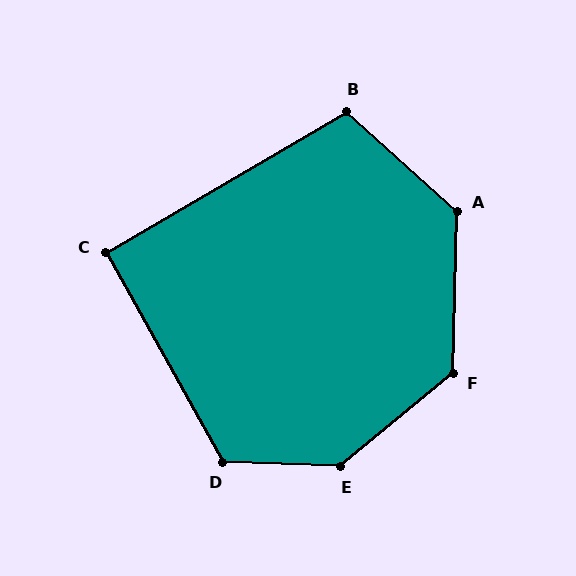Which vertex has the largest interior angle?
E, at approximately 138 degrees.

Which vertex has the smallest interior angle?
C, at approximately 91 degrees.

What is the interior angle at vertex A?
Approximately 130 degrees (obtuse).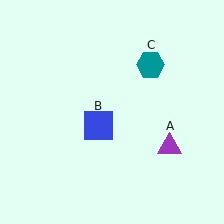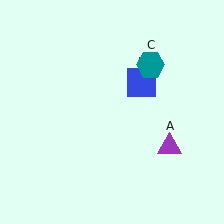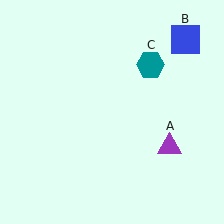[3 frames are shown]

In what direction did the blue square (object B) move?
The blue square (object B) moved up and to the right.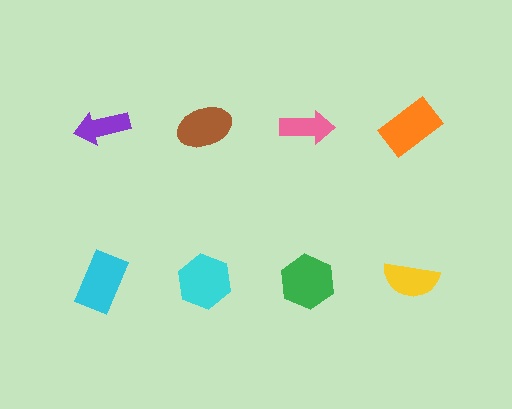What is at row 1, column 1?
A purple arrow.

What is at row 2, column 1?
A cyan rectangle.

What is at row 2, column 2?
A cyan hexagon.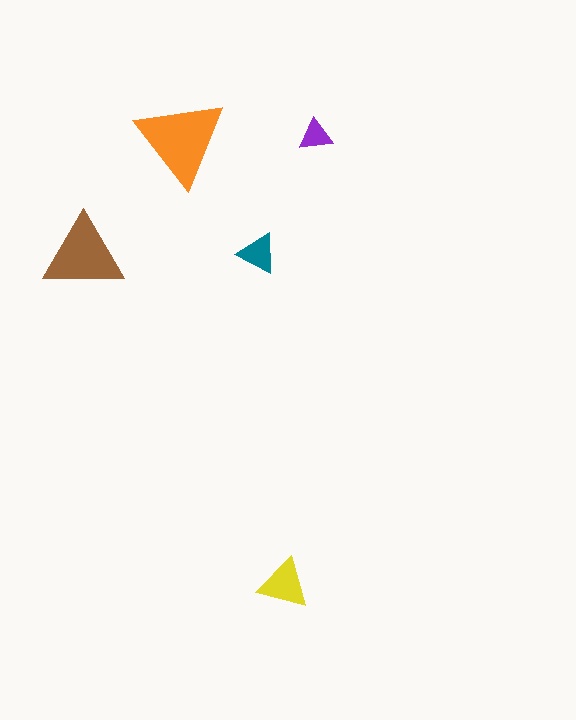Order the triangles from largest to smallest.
the orange one, the brown one, the yellow one, the teal one, the purple one.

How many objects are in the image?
There are 5 objects in the image.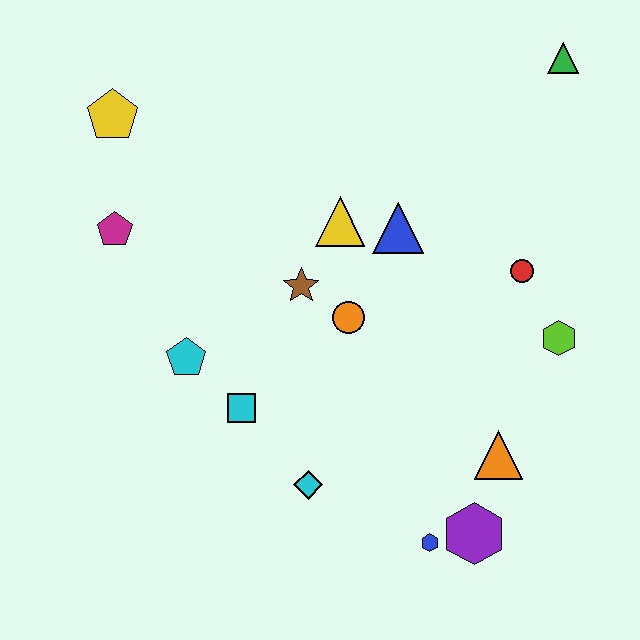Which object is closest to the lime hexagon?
The red circle is closest to the lime hexagon.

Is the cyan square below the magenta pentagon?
Yes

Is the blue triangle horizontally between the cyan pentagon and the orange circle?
No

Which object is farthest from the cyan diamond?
The green triangle is farthest from the cyan diamond.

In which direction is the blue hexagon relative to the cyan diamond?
The blue hexagon is to the right of the cyan diamond.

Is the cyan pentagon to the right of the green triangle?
No